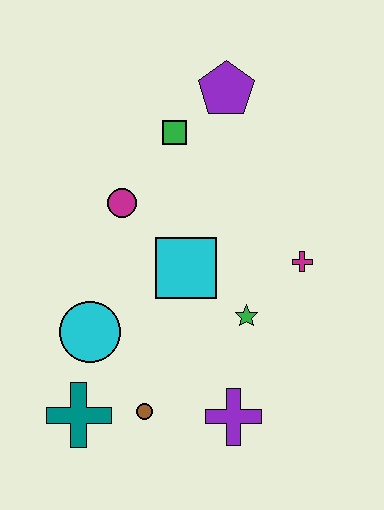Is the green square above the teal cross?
Yes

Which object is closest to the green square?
The purple pentagon is closest to the green square.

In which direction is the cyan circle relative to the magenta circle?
The cyan circle is below the magenta circle.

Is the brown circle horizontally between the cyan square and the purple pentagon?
No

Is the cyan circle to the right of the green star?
No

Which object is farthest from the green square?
The teal cross is farthest from the green square.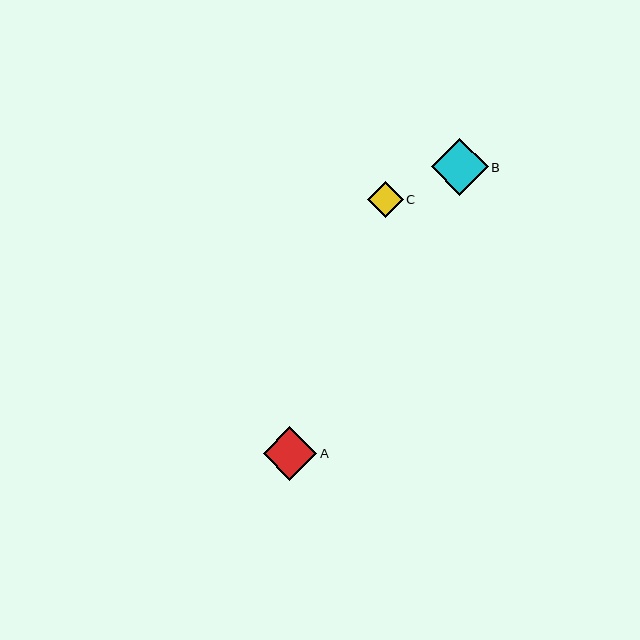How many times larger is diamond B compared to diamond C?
Diamond B is approximately 1.6 times the size of diamond C.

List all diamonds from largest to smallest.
From largest to smallest: B, A, C.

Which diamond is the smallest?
Diamond C is the smallest with a size of approximately 36 pixels.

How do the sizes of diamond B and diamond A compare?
Diamond B and diamond A are approximately the same size.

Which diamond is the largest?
Diamond B is the largest with a size of approximately 57 pixels.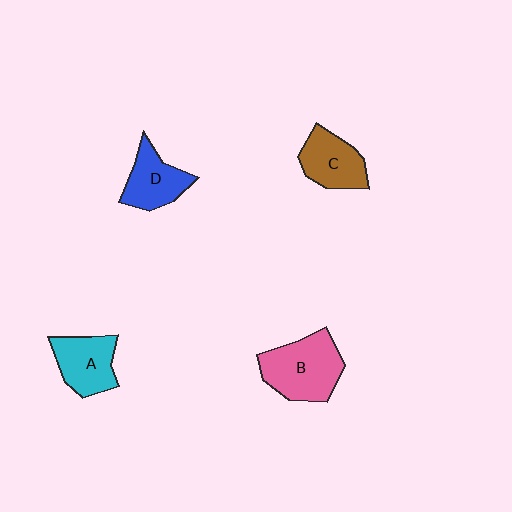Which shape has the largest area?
Shape B (pink).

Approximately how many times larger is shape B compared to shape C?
Approximately 1.4 times.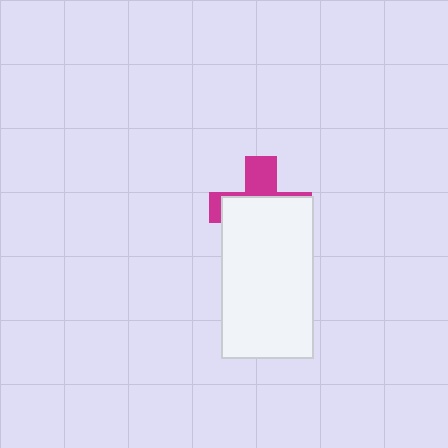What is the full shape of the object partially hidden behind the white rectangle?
The partially hidden object is a magenta cross.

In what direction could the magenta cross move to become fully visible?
The magenta cross could move up. That would shift it out from behind the white rectangle entirely.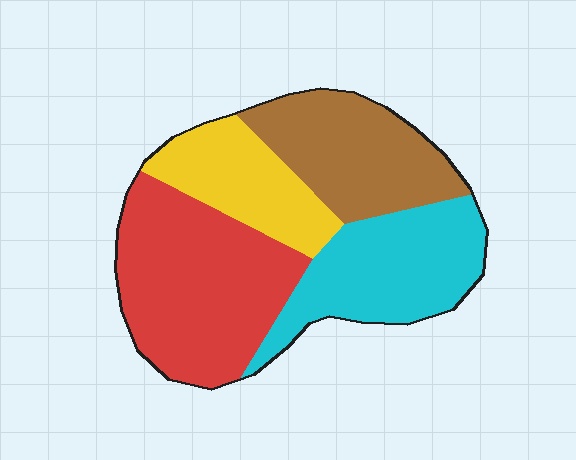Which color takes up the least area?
Yellow, at roughly 15%.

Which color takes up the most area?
Red, at roughly 35%.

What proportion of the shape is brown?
Brown covers roughly 25% of the shape.